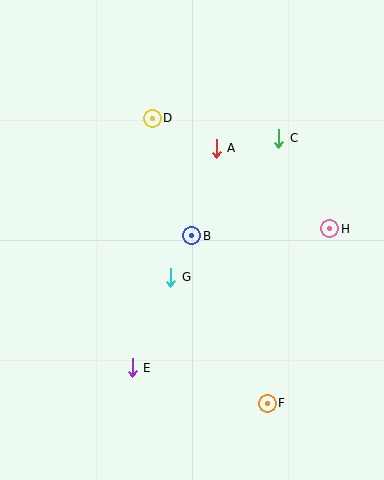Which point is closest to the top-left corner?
Point D is closest to the top-left corner.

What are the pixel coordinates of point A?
Point A is at (216, 148).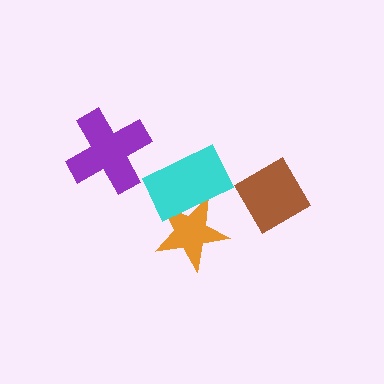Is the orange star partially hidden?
Yes, it is partially covered by another shape.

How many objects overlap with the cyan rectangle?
1 object overlaps with the cyan rectangle.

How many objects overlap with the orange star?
1 object overlaps with the orange star.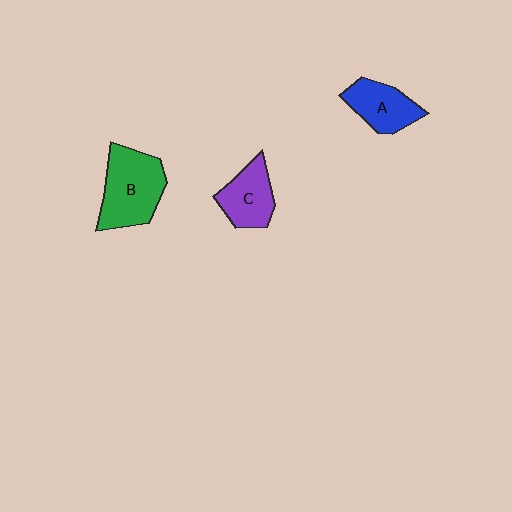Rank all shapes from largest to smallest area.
From largest to smallest: B (green), C (purple), A (blue).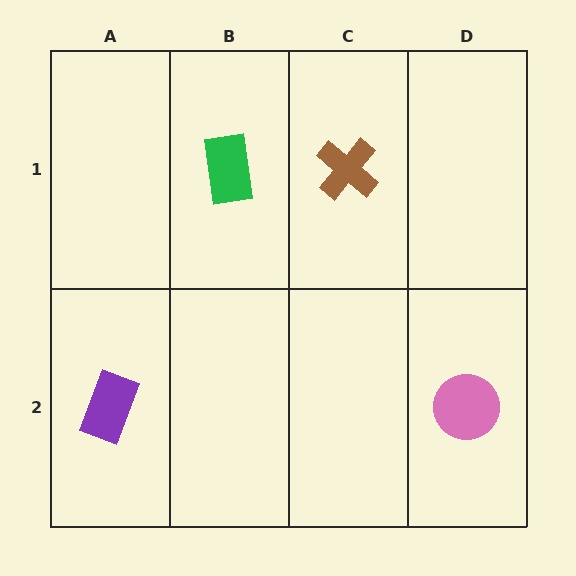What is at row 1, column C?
A brown cross.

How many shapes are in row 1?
2 shapes.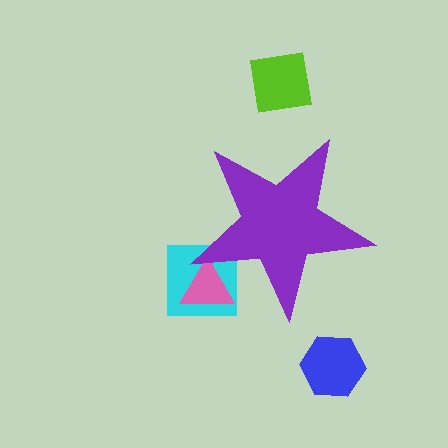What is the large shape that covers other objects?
A purple star.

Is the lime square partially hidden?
No, the lime square is fully visible.